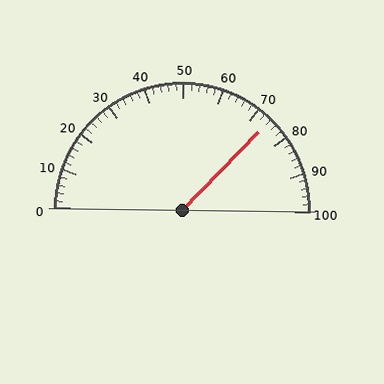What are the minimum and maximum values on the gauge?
The gauge ranges from 0 to 100.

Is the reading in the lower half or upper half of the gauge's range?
The reading is in the upper half of the range (0 to 100).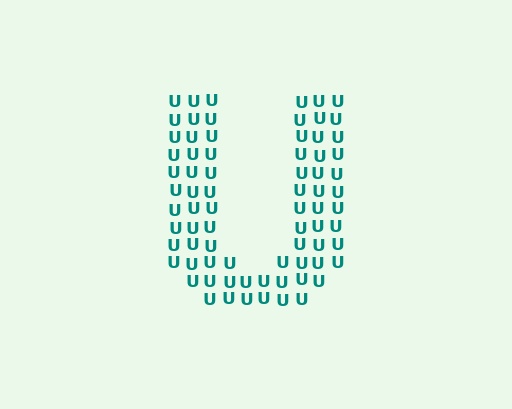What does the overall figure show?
The overall figure shows the letter U.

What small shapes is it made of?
It is made of small letter U's.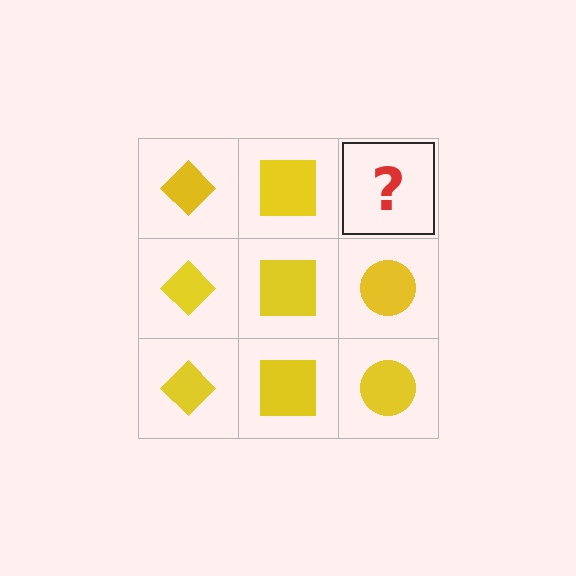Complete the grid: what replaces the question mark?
The question mark should be replaced with a yellow circle.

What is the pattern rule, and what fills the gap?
The rule is that each column has a consistent shape. The gap should be filled with a yellow circle.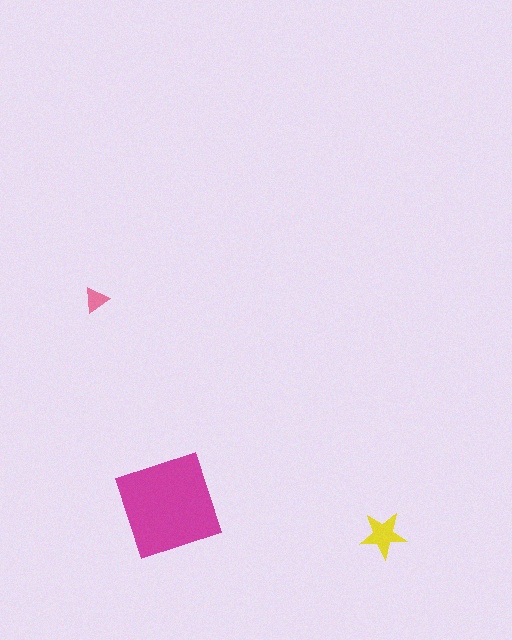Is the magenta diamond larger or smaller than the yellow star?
Larger.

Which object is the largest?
The magenta diamond.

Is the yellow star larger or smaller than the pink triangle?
Larger.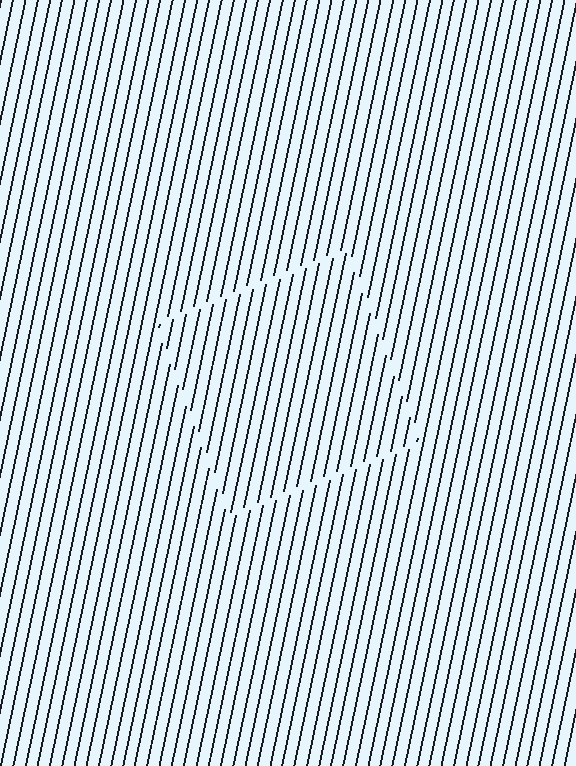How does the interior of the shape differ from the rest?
The interior of the shape contains the same grating, shifted by half a period — the contour is defined by the phase discontinuity where line-ends from the inner and outer gratings abut.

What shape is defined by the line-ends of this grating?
An illusory square. The interior of the shape contains the same grating, shifted by half a period — the contour is defined by the phase discontinuity where line-ends from the inner and outer gratings abut.